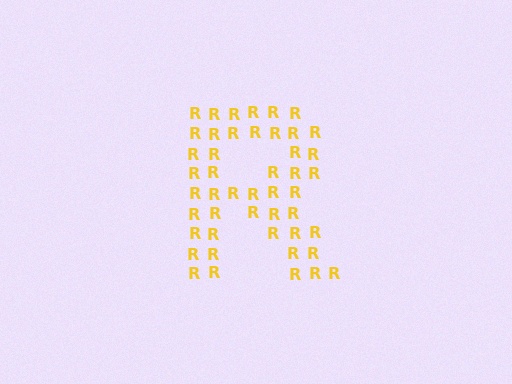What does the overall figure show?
The overall figure shows the letter R.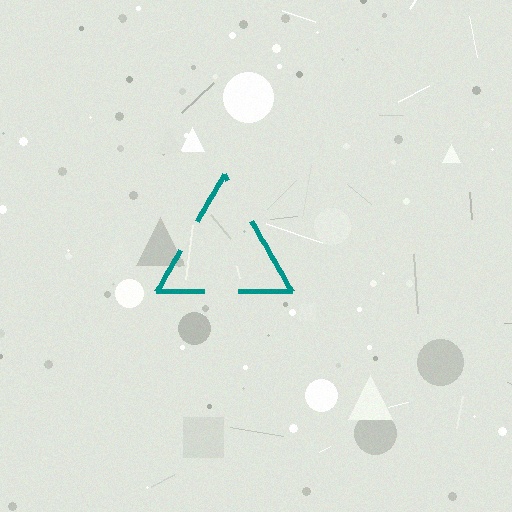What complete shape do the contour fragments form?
The contour fragments form a triangle.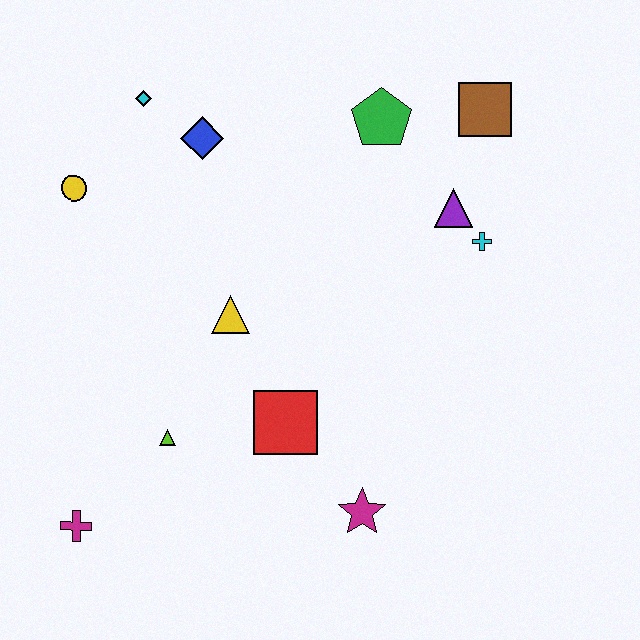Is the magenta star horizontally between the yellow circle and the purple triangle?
Yes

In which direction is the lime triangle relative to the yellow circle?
The lime triangle is below the yellow circle.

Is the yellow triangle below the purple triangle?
Yes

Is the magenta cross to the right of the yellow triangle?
No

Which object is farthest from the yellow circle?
The magenta star is farthest from the yellow circle.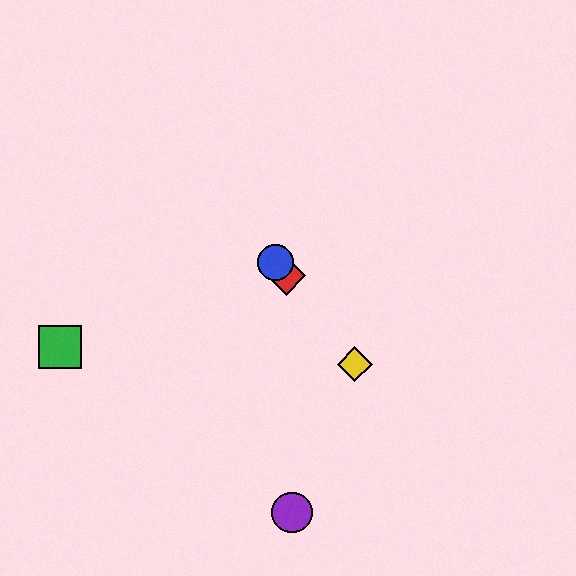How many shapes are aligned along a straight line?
3 shapes (the red diamond, the blue circle, the yellow diamond) are aligned along a straight line.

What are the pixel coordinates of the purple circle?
The purple circle is at (292, 513).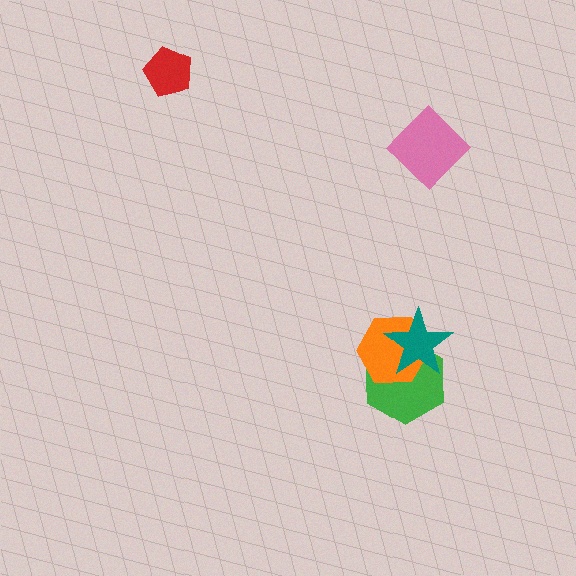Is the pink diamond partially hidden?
No, no other shape covers it.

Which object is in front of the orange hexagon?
The teal star is in front of the orange hexagon.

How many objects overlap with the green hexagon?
2 objects overlap with the green hexagon.